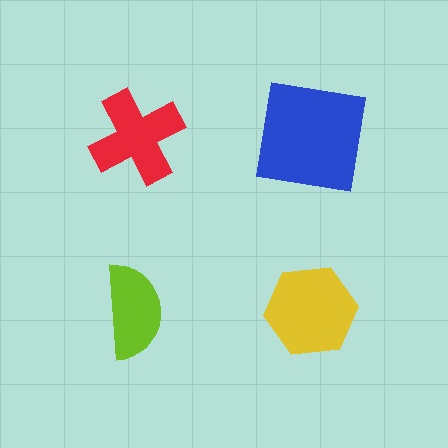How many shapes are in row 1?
2 shapes.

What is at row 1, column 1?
A red cross.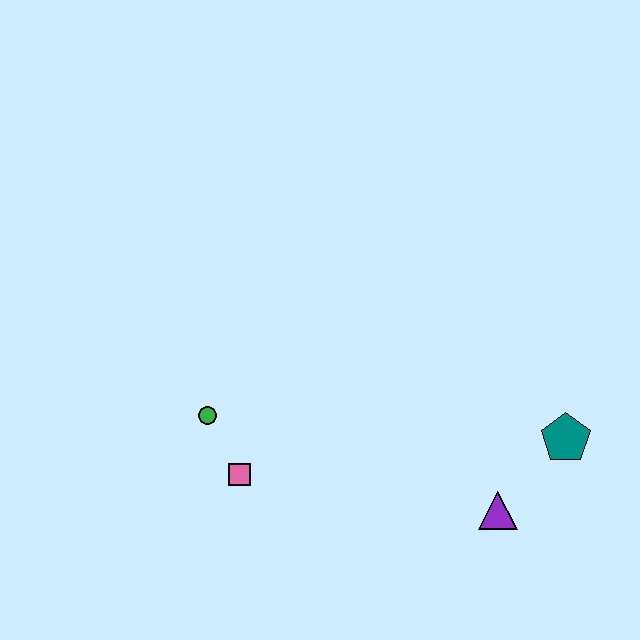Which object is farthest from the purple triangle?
The green circle is farthest from the purple triangle.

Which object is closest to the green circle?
The pink square is closest to the green circle.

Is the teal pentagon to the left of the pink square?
No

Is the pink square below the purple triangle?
No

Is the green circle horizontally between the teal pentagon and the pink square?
No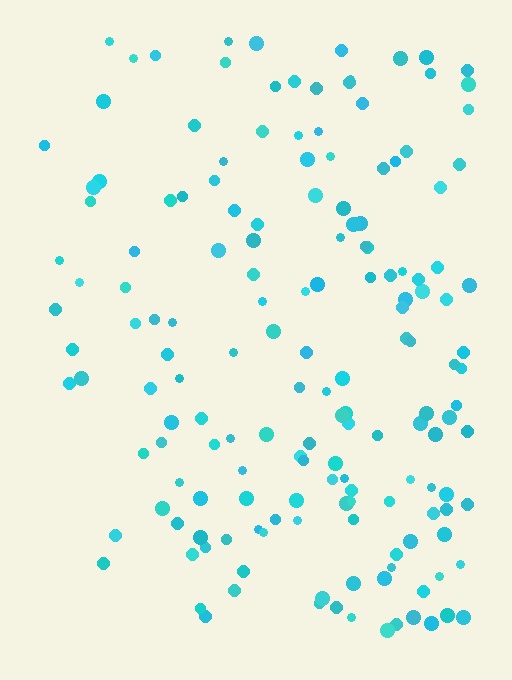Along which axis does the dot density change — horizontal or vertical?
Horizontal.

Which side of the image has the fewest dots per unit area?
The left.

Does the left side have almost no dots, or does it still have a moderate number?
Still a moderate number, just noticeably fewer than the right.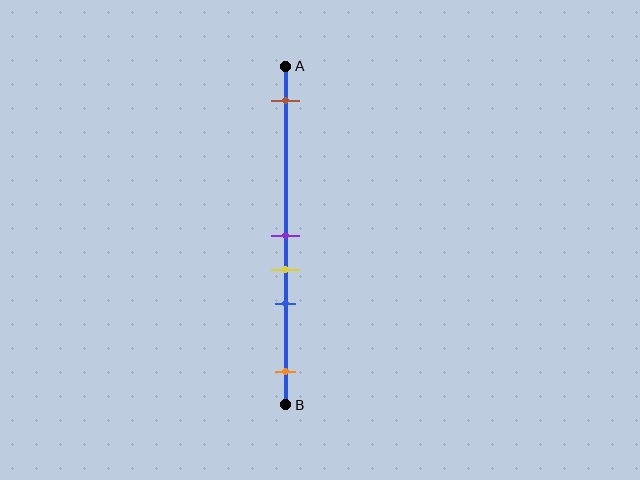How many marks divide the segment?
There are 5 marks dividing the segment.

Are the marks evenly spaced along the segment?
No, the marks are not evenly spaced.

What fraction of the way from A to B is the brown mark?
The brown mark is approximately 10% (0.1) of the way from A to B.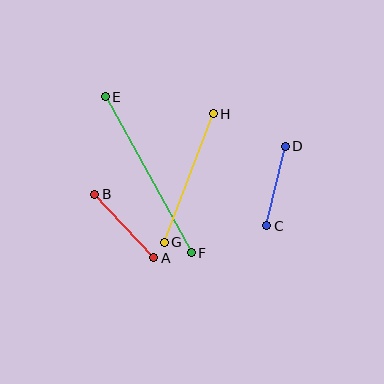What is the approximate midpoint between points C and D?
The midpoint is at approximately (276, 186) pixels.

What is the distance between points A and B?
The distance is approximately 87 pixels.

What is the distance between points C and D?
The distance is approximately 82 pixels.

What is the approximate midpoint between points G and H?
The midpoint is at approximately (189, 178) pixels.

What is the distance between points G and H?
The distance is approximately 137 pixels.